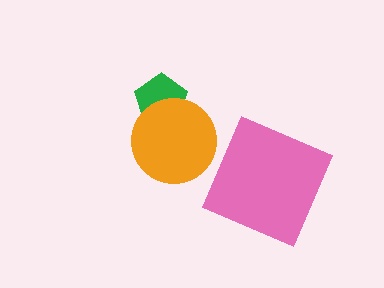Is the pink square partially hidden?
No, no other shape covers it.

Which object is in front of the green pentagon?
The orange circle is in front of the green pentagon.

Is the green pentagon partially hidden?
Yes, it is partially covered by another shape.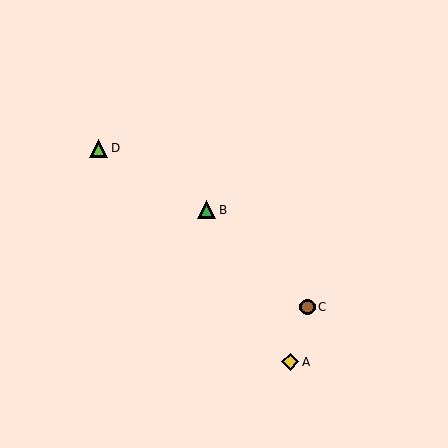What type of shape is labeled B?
Shape B is a green triangle.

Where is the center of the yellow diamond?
The center of the yellow diamond is at (290, 362).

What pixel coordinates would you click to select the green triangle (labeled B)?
Click at (207, 210) to select the green triangle B.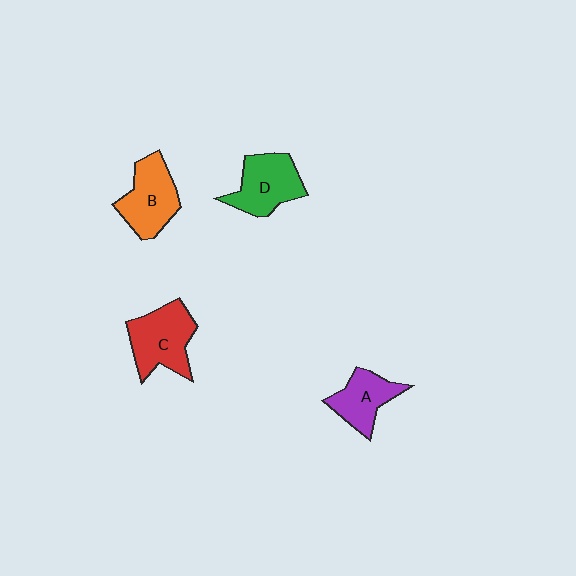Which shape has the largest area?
Shape C (red).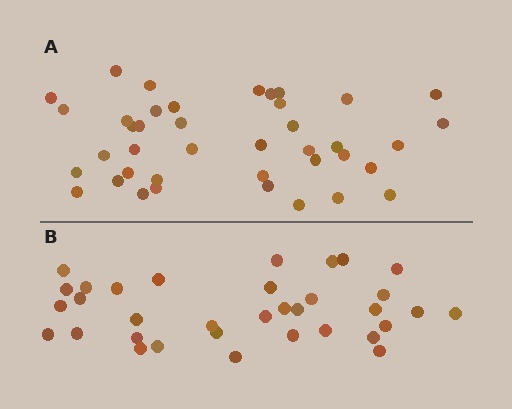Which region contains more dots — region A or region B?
Region A (the top region) has more dots.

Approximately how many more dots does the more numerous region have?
Region A has about 6 more dots than region B.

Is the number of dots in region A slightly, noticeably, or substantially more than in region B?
Region A has only slightly more — the two regions are fairly close. The ratio is roughly 1.2 to 1.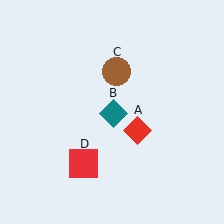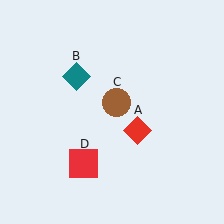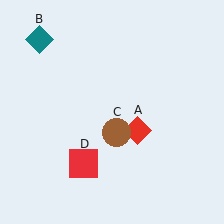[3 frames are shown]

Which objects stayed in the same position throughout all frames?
Red diamond (object A) and red square (object D) remained stationary.